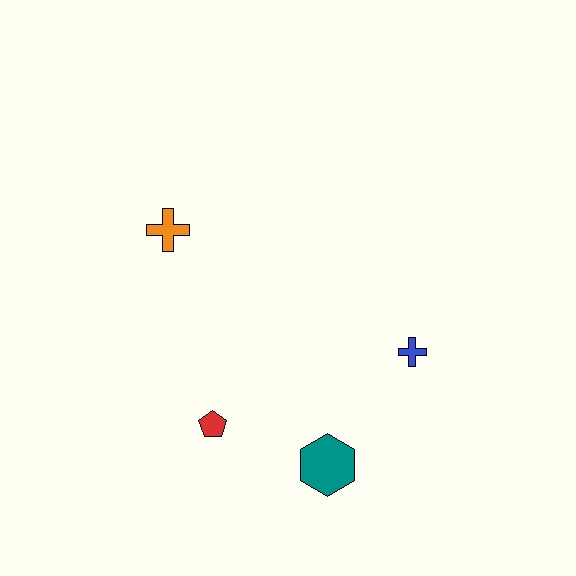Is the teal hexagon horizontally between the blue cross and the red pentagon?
Yes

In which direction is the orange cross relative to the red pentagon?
The orange cross is above the red pentagon.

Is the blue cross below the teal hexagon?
No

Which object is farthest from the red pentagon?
The blue cross is farthest from the red pentagon.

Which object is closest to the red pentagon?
The teal hexagon is closest to the red pentagon.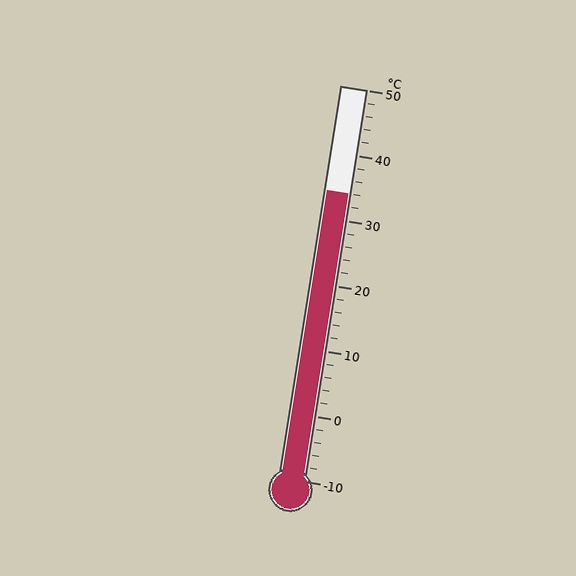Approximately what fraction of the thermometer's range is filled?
The thermometer is filled to approximately 75% of its range.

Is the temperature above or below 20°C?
The temperature is above 20°C.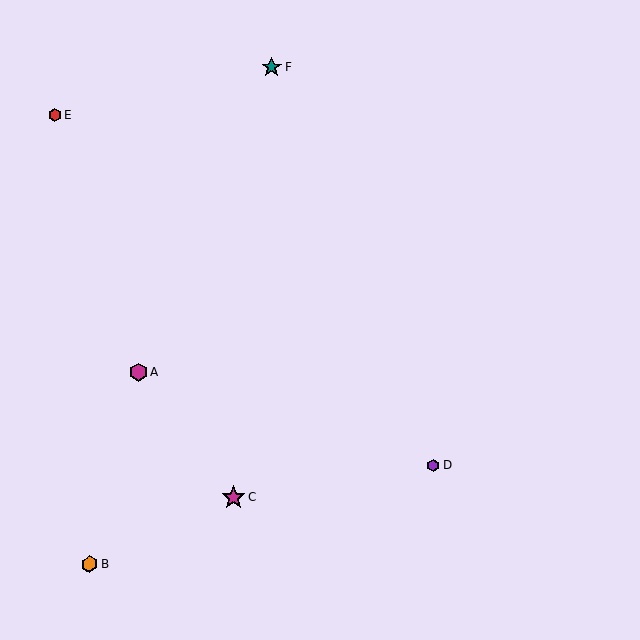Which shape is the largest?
The magenta star (labeled C) is the largest.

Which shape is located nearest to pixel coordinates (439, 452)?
The purple hexagon (labeled D) at (433, 465) is nearest to that location.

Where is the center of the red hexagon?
The center of the red hexagon is at (54, 114).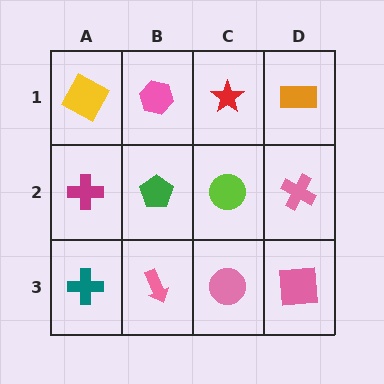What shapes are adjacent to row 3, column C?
A lime circle (row 2, column C), a pink arrow (row 3, column B), a pink square (row 3, column D).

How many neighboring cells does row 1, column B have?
3.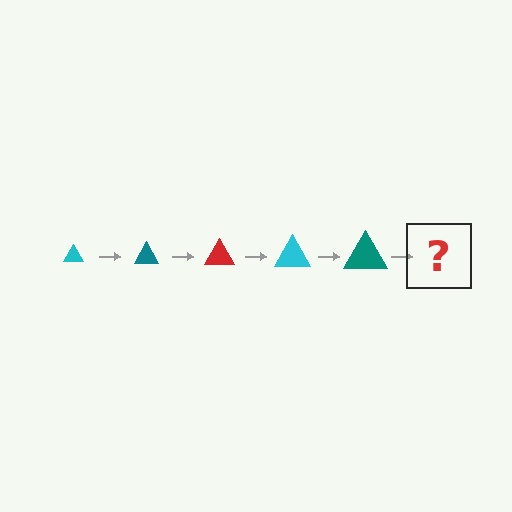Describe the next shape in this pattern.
It should be a red triangle, larger than the previous one.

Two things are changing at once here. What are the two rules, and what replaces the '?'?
The two rules are that the triangle grows larger each step and the color cycles through cyan, teal, and red. The '?' should be a red triangle, larger than the previous one.